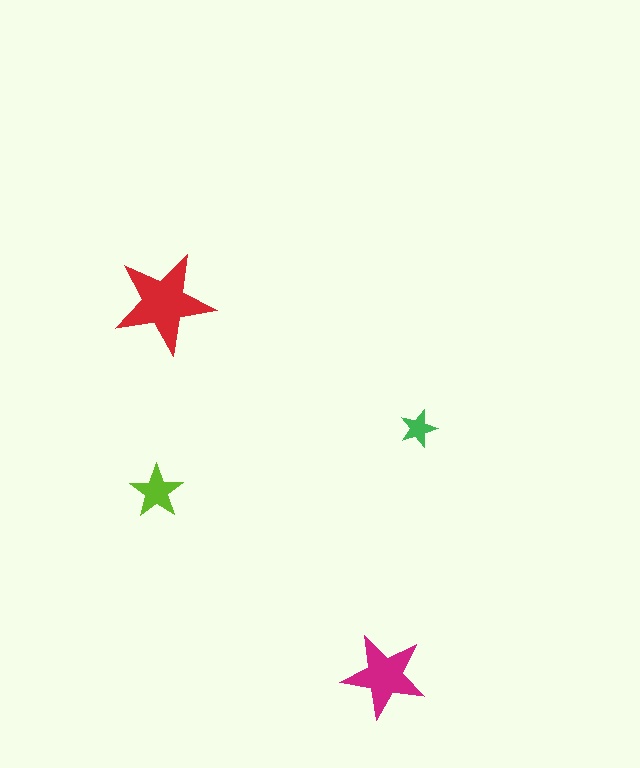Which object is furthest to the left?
The lime star is leftmost.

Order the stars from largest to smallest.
the red one, the magenta one, the lime one, the green one.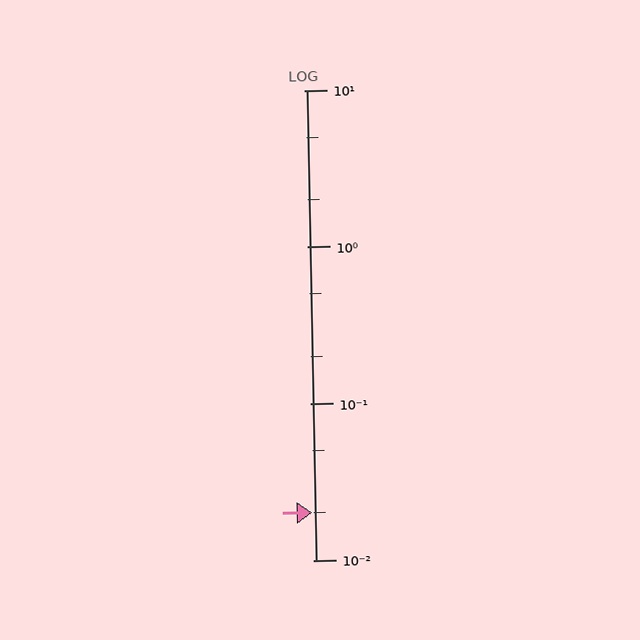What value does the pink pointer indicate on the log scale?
The pointer indicates approximately 0.02.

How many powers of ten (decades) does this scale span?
The scale spans 3 decades, from 0.01 to 10.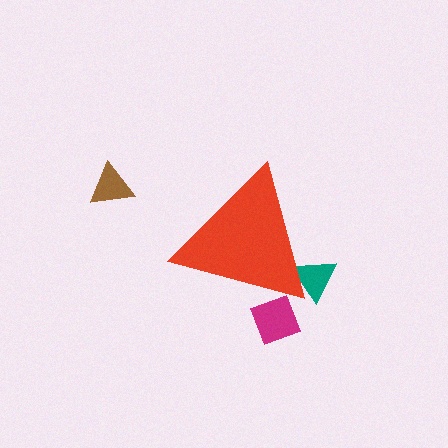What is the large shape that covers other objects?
A red triangle.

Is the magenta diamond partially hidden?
Yes, the magenta diamond is partially hidden behind the red triangle.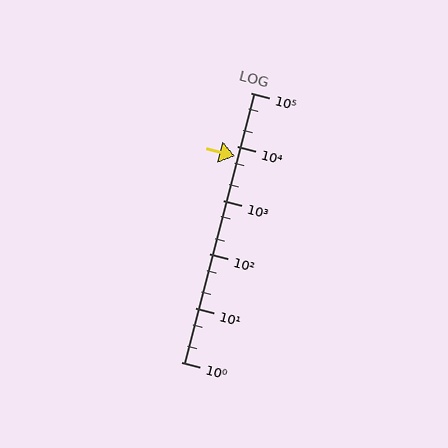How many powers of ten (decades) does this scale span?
The scale spans 5 decades, from 1 to 100000.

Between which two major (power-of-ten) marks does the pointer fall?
The pointer is between 1000 and 10000.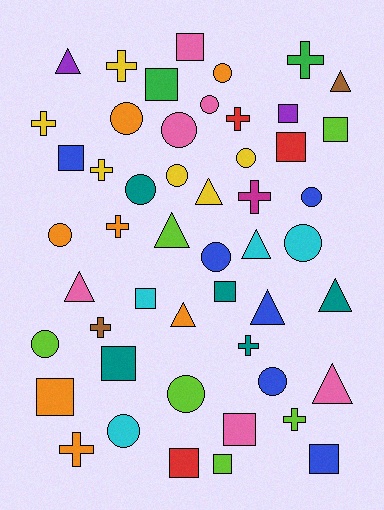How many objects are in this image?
There are 50 objects.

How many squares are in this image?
There are 14 squares.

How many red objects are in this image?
There are 3 red objects.